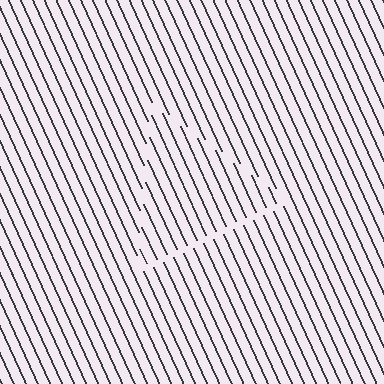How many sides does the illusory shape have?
3 sides — the line-ends trace a triangle.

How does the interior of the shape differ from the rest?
The interior of the shape contains the same grating, shifted by half a period — the contour is defined by the phase discontinuity where line-ends from the inner and outer gratings abut.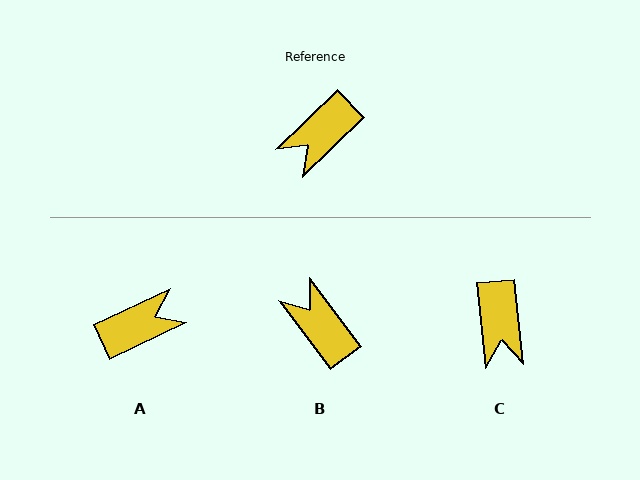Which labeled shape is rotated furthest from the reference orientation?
A, about 161 degrees away.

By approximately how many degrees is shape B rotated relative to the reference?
Approximately 97 degrees clockwise.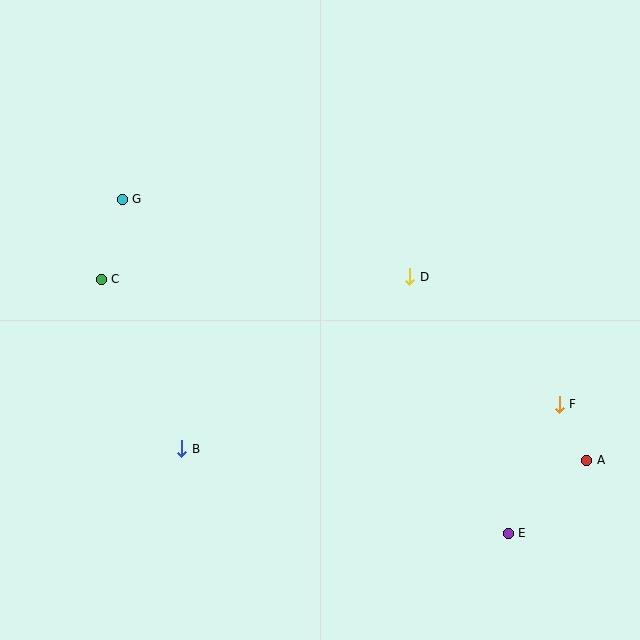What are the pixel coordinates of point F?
Point F is at (559, 404).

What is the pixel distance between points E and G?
The distance between E and G is 510 pixels.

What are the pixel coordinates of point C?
Point C is at (101, 279).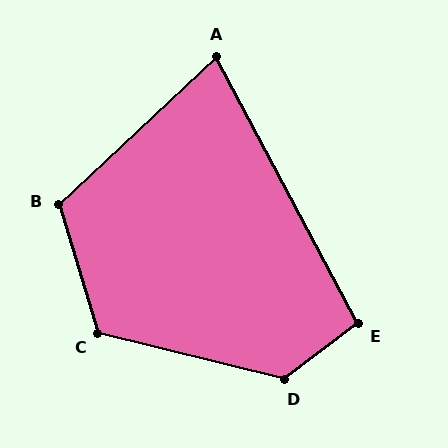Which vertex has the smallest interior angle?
A, at approximately 75 degrees.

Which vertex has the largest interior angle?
D, at approximately 129 degrees.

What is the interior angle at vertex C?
Approximately 121 degrees (obtuse).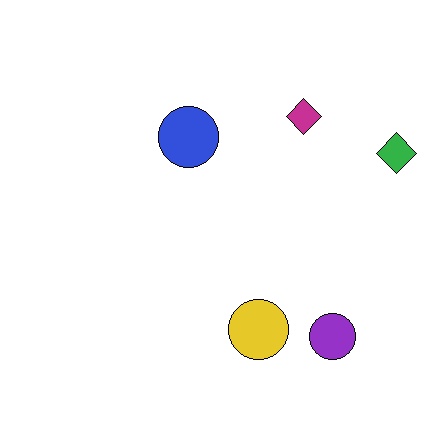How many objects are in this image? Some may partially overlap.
There are 5 objects.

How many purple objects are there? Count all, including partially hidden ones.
There is 1 purple object.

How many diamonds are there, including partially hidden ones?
There are 2 diamonds.